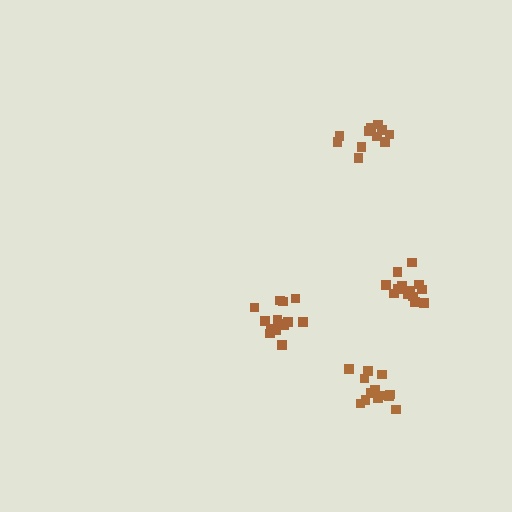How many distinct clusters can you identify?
There are 4 distinct clusters.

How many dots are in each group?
Group 1: 11 dots, Group 2: 14 dots, Group 3: 13 dots, Group 4: 13 dots (51 total).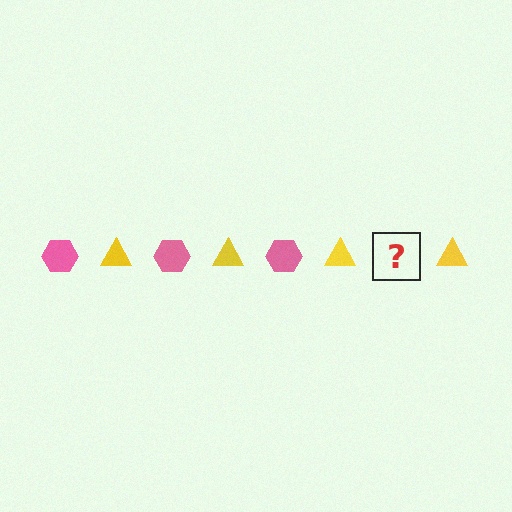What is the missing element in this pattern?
The missing element is a pink hexagon.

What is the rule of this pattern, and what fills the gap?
The rule is that the pattern alternates between pink hexagon and yellow triangle. The gap should be filled with a pink hexagon.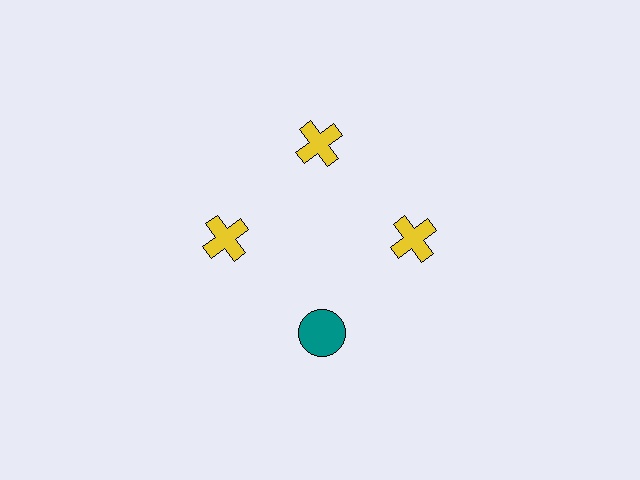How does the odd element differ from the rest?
It differs in both color (teal instead of yellow) and shape (circle instead of cross).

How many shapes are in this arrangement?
There are 4 shapes arranged in a ring pattern.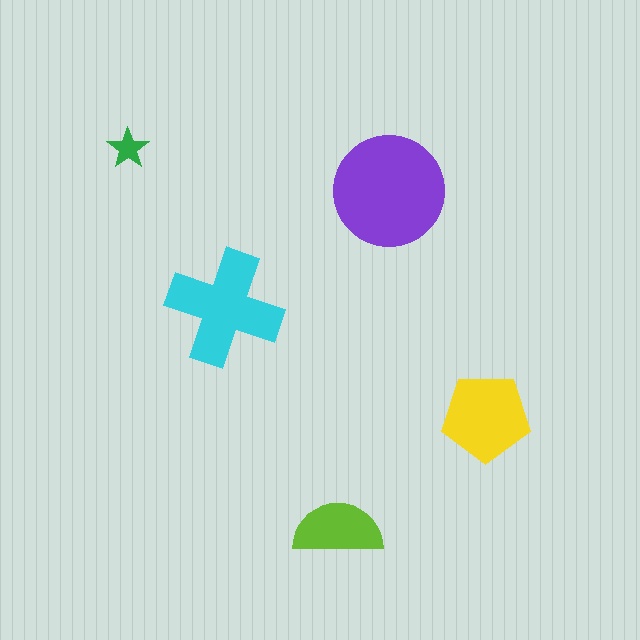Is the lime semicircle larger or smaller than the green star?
Larger.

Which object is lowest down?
The lime semicircle is bottommost.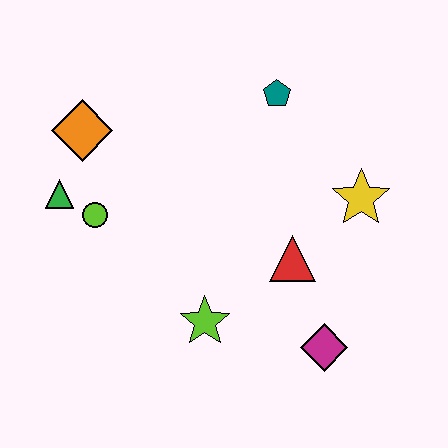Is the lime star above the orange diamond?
No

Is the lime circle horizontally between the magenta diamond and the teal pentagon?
No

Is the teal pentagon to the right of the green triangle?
Yes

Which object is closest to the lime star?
The red triangle is closest to the lime star.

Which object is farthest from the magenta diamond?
The orange diamond is farthest from the magenta diamond.